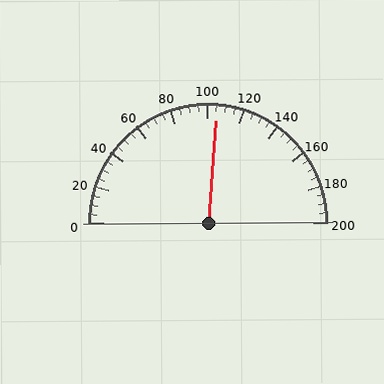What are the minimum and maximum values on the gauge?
The gauge ranges from 0 to 200.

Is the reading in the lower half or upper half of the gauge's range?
The reading is in the upper half of the range (0 to 200).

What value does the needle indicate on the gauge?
The needle indicates approximately 105.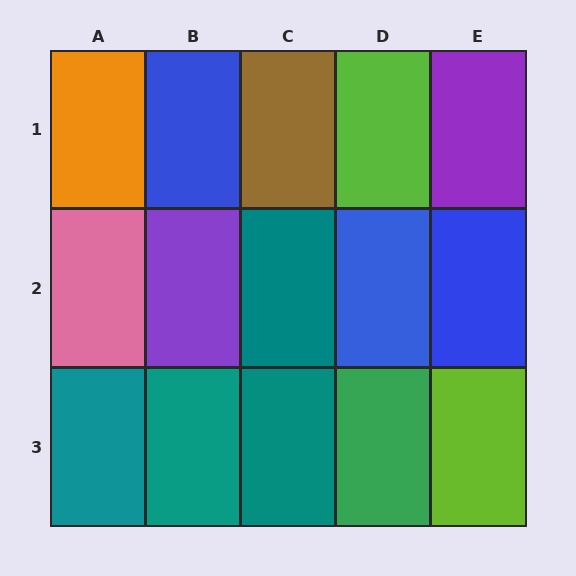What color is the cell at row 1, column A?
Orange.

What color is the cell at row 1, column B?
Blue.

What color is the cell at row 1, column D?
Lime.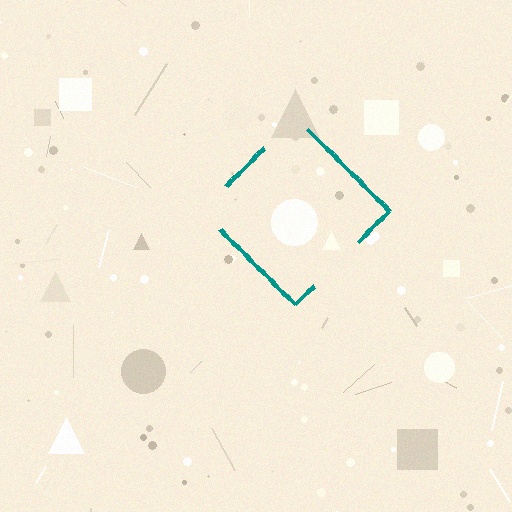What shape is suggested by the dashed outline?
The dashed outline suggests a diamond.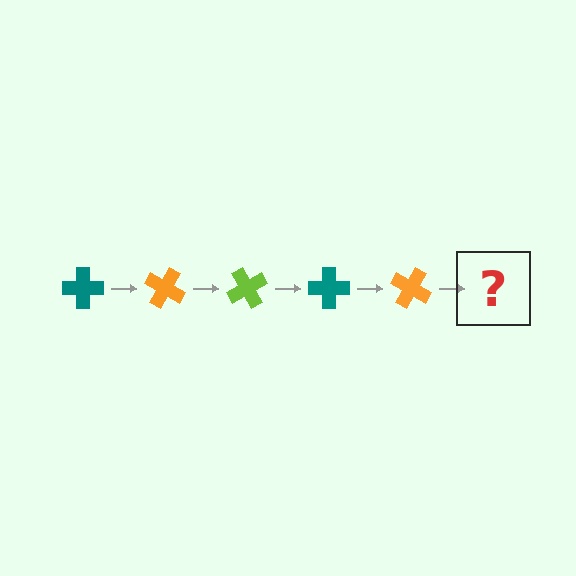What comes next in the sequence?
The next element should be a lime cross, rotated 150 degrees from the start.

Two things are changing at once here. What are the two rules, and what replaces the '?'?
The two rules are that it rotates 30 degrees each step and the color cycles through teal, orange, and lime. The '?' should be a lime cross, rotated 150 degrees from the start.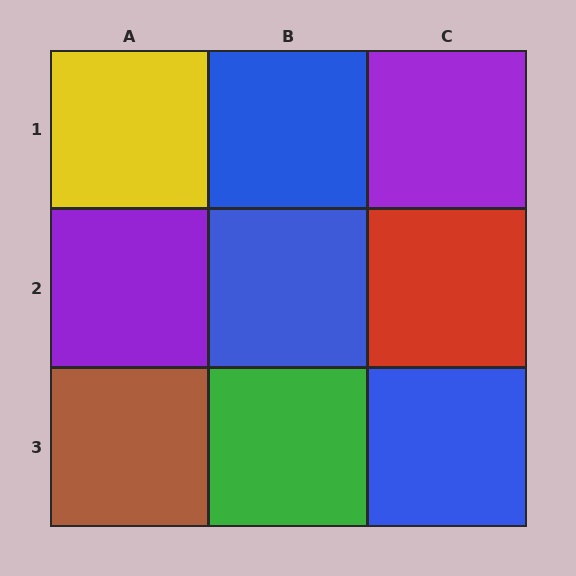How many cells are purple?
2 cells are purple.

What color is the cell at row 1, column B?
Blue.